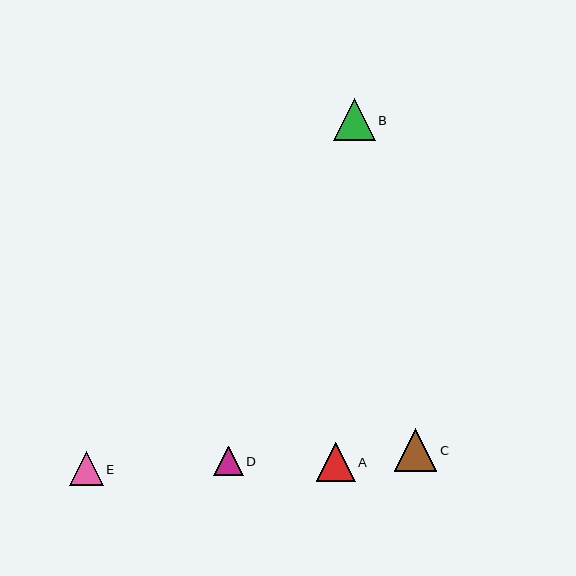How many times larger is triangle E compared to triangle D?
Triangle E is approximately 1.2 times the size of triangle D.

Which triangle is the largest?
Triangle C is the largest with a size of approximately 42 pixels.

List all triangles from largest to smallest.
From largest to smallest: C, B, A, E, D.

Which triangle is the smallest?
Triangle D is the smallest with a size of approximately 29 pixels.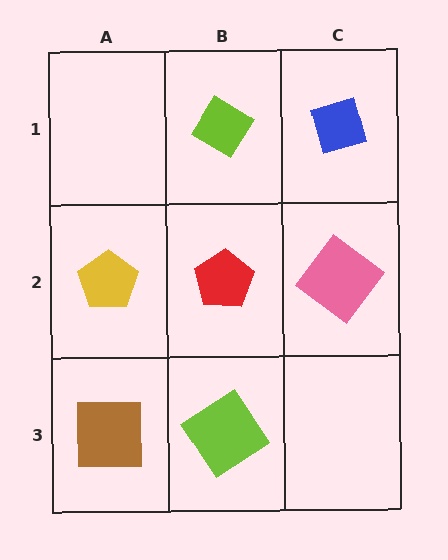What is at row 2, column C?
A pink diamond.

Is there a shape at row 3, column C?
No, that cell is empty.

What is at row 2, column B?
A red pentagon.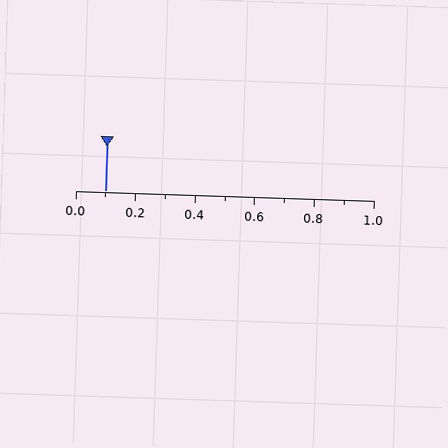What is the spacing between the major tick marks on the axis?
The major ticks are spaced 0.2 apart.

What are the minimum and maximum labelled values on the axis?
The axis runs from 0.0 to 1.0.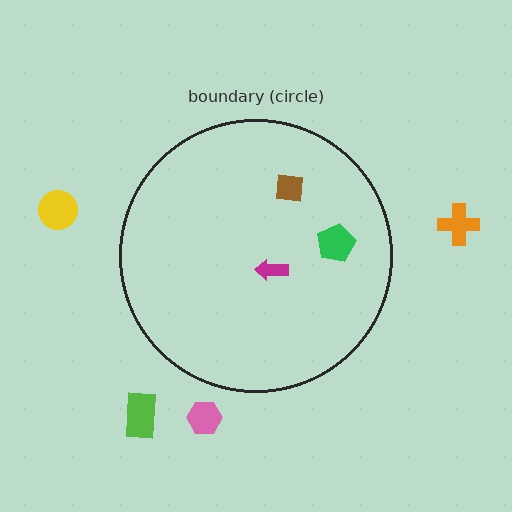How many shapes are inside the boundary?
3 inside, 4 outside.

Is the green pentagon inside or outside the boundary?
Inside.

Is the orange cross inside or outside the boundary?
Outside.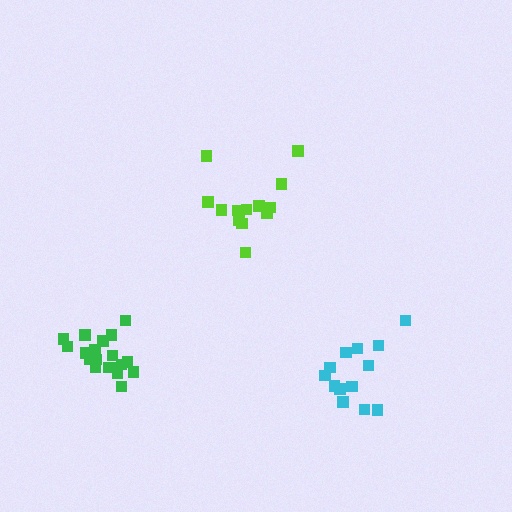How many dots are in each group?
Group 1: 13 dots, Group 2: 14 dots, Group 3: 19 dots (46 total).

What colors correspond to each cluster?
The clusters are colored: cyan, lime, green.